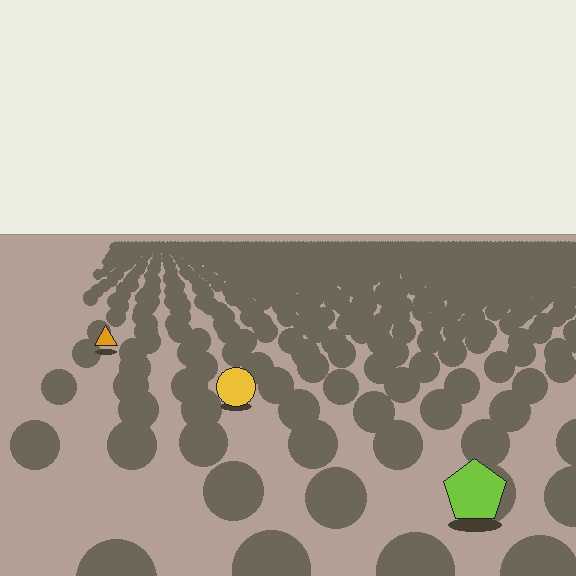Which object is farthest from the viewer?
The orange triangle is farthest from the viewer. It appears smaller and the ground texture around it is denser.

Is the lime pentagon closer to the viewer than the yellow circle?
Yes. The lime pentagon is closer — you can tell from the texture gradient: the ground texture is coarser near it.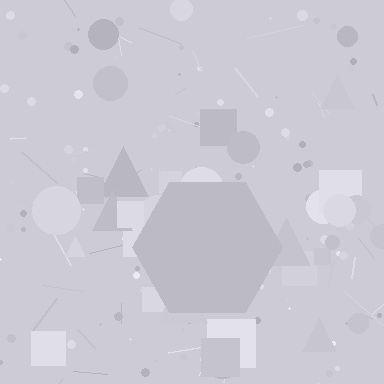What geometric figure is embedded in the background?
A hexagon is embedded in the background.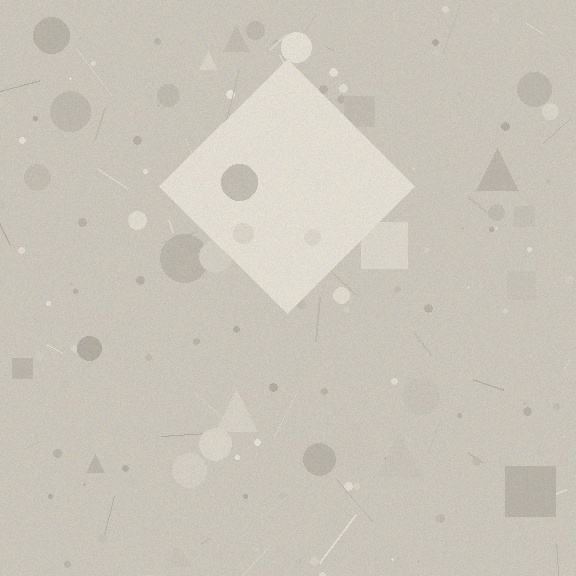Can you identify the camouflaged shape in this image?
The camouflaged shape is a diamond.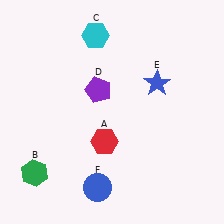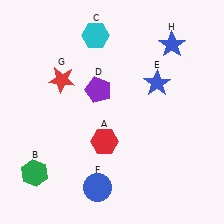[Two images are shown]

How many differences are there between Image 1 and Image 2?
There are 2 differences between the two images.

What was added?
A red star (G), a blue star (H) were added in Image 2.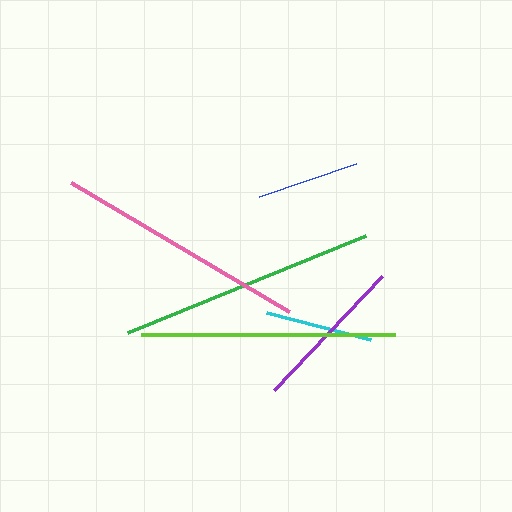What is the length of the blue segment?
The blue segment is approximately 103 pixels long.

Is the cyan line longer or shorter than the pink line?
The pink line is longer than the cyan line.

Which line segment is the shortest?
The blue line is the shortest at approximately 103 pixels.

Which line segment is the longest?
The green line is the longest at approximately 257 pixels.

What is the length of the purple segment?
The purple segment is approximately 158 pixels long.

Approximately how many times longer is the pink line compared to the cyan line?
The pink line is approximately 2.3 times the length of the cyan line.